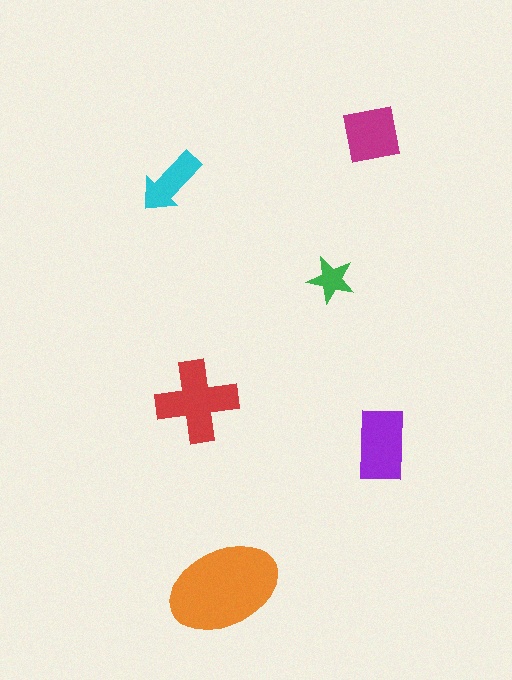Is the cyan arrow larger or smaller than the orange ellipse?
Smaller.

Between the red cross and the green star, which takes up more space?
The red cross.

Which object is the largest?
The orange ellipse.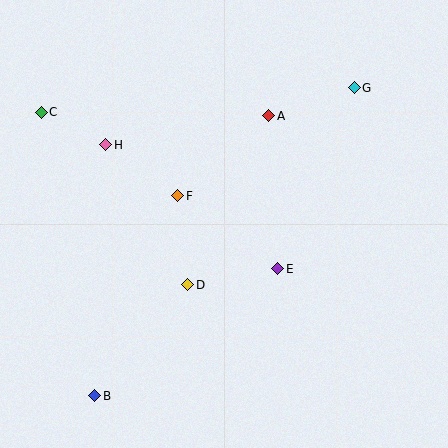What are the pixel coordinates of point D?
Point D is at (188, 285).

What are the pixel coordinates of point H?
Point H is at (106, 145).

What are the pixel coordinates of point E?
Point E is at (278, 269).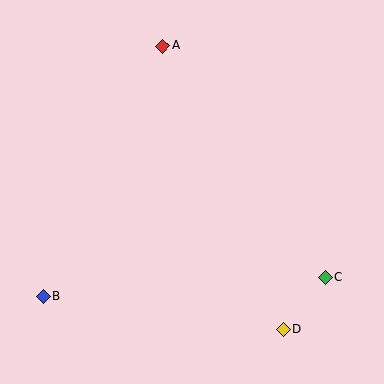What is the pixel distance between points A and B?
The distance between A and B is 278 pixels.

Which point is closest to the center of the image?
Point A at (162, 46) is closest to the center.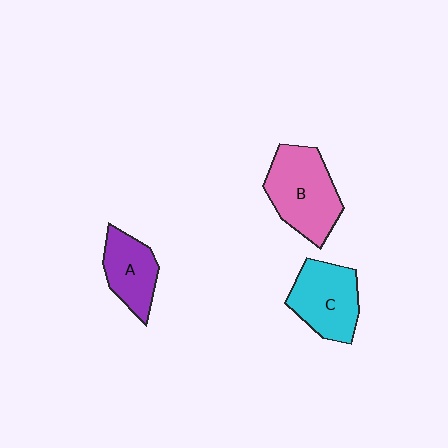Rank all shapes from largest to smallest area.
From largest to smallest: B (pink), C (cyan), A (purple).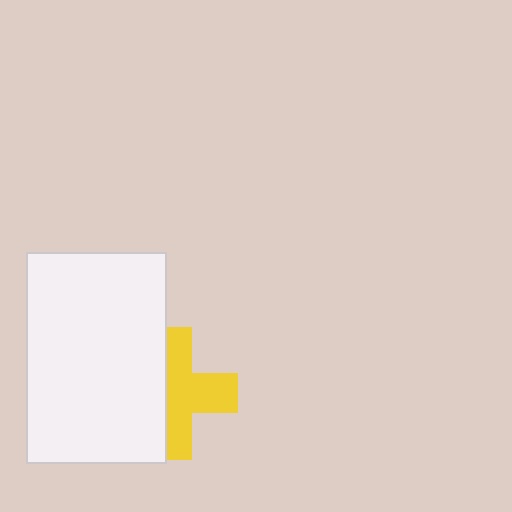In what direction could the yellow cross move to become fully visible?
The yellow cross could move right. That would shift it out from behind the white rectangle entirely.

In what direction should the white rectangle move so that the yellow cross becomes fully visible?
The white rectangle should move left. That is the shortest direction to clear the overlap and leave the yellow cross fully visible.